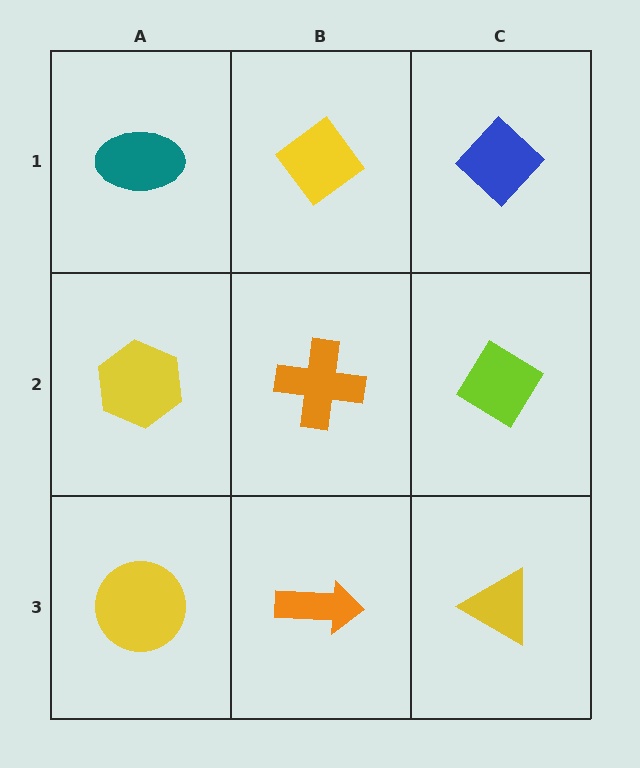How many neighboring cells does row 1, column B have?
3.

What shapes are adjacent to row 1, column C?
A lime diamond (row 2, column C), a yellow diamond (row 1, column B).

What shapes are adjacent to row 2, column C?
A blue diamond (row 1, column C), a yellow triangle (row 3, column C), an orange cross (row 2, column B).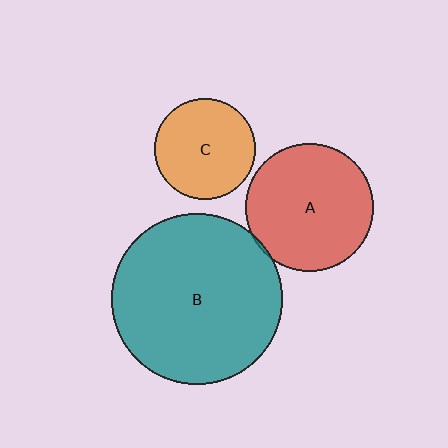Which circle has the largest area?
Circle B (teal).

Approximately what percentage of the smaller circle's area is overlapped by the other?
Approximately 5%.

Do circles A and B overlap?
Yes.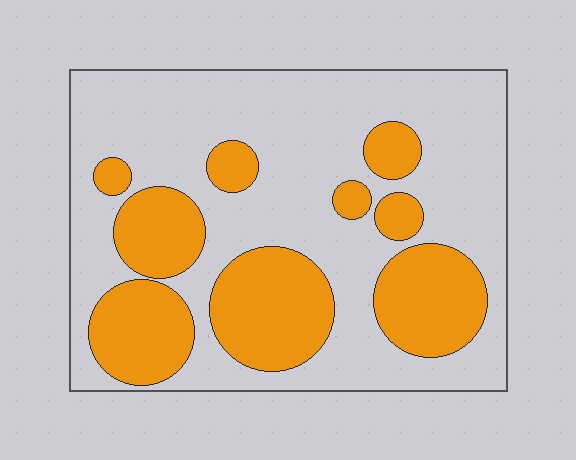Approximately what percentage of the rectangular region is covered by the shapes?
Approximately 35%.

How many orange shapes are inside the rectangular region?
9.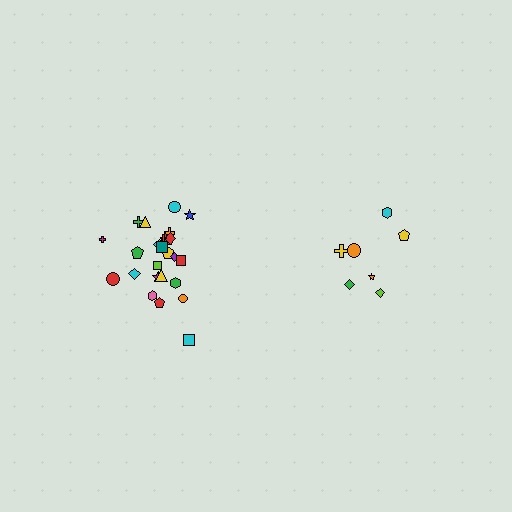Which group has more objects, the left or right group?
The left group.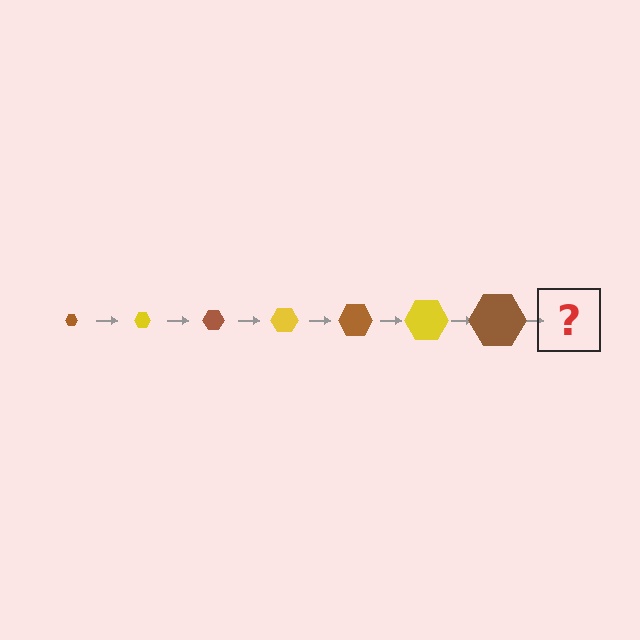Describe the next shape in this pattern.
It should be a yellow hexagon, larger than the previous one.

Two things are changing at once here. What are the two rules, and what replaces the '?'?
The two rules are that the hexagon grows larger each step and the color cycles through brown and yellow. The '?' should be a yellow hexagon, larger than the previous one.